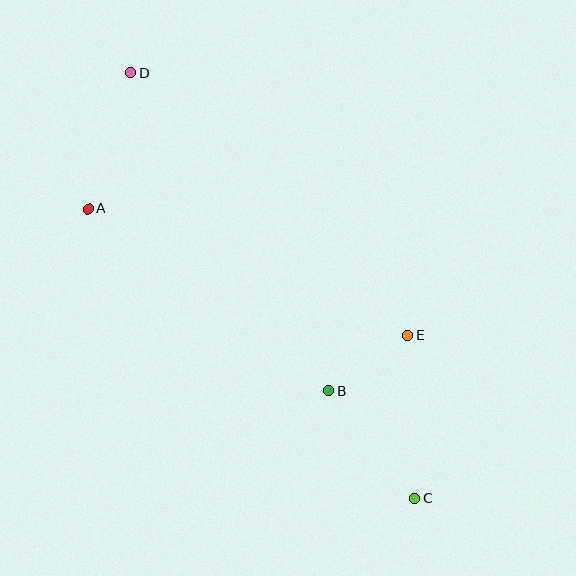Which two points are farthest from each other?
Points C and D are farthest from each other.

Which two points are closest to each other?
Points B and E are closest to each other.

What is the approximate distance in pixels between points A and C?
The distance between A and C is approximately 436 pixels.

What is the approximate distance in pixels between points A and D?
The distance between A and D is approximately 142 pixels.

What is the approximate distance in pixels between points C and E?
The distance between C and E is approximately 163 pixels.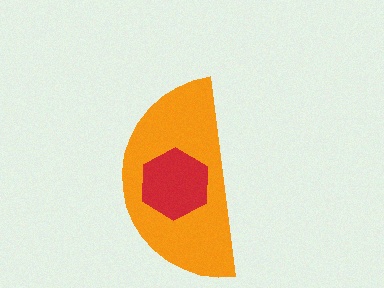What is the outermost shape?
The orange semicircle.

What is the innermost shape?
The red hexagon.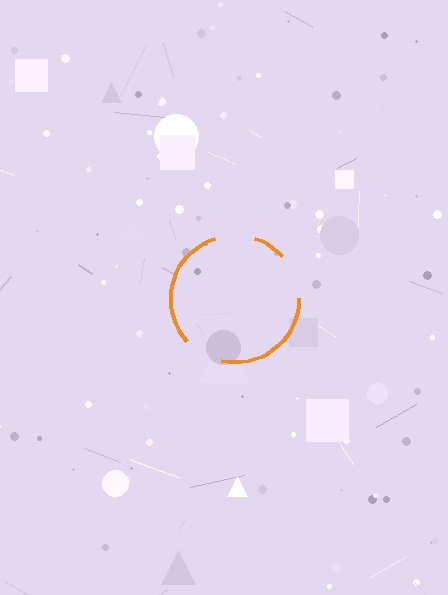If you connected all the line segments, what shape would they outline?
They would outline a circle.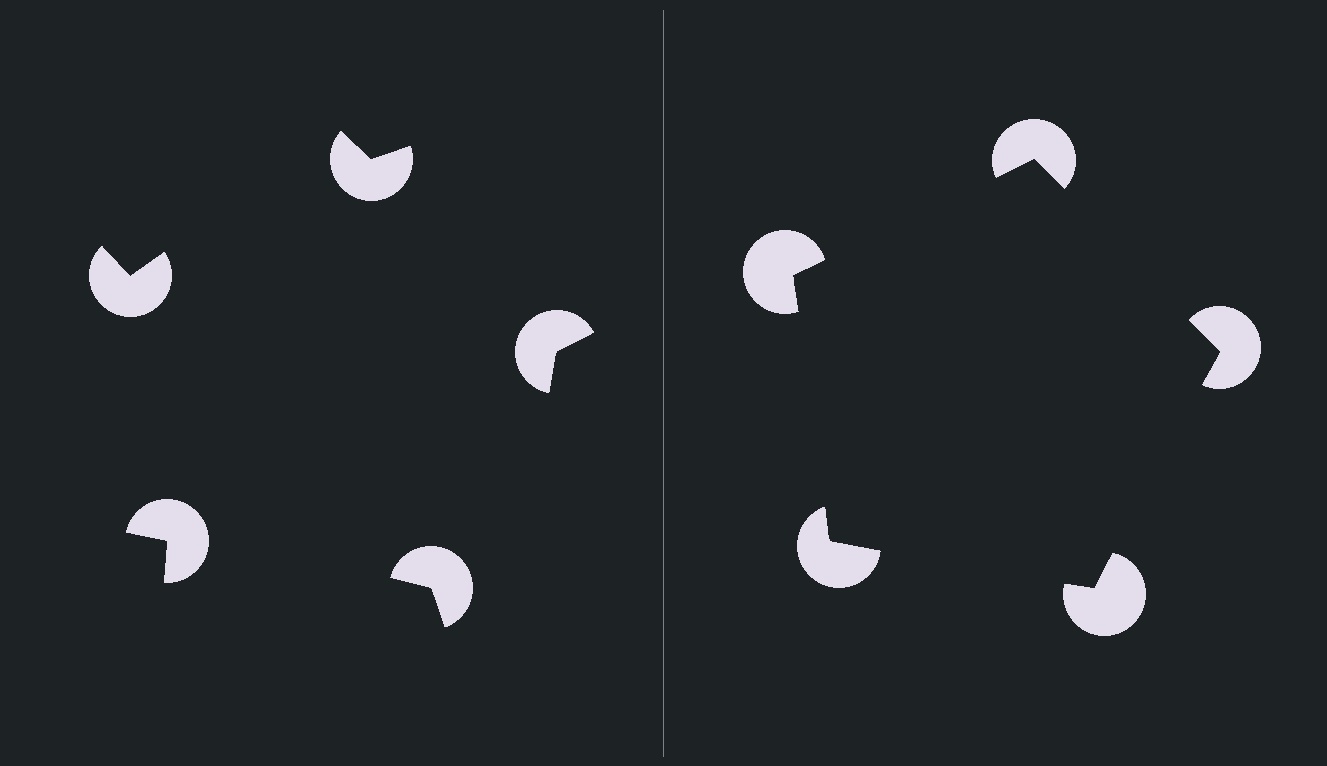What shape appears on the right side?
An illusory pentagon.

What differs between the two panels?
The pac-man discs are positioned identically on both sides; only the wedge orientations differ. On the right they align to a pentagon; on the left they are misaligned.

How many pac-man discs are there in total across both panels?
10 — 5 on each side.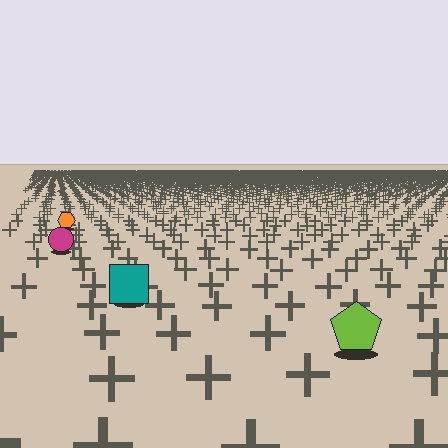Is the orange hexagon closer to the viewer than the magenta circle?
No. The magenta circle is closer — you can tell from the texture gradient: the ground texture is coarser near it.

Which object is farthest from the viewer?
The orange hexagon is farthest from the viewer. It appears smaller and the ground texture around it is denser.